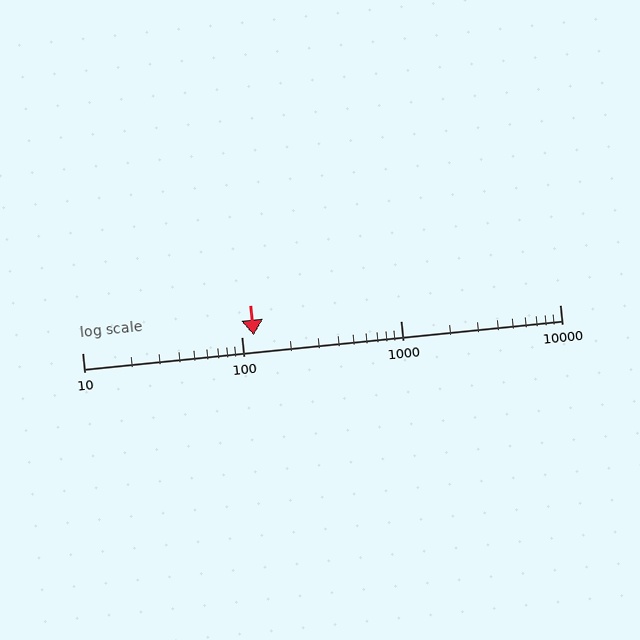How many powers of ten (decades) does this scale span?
The scale spans 3 decades, from 10 to 10000.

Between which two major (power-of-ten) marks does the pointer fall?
The pointer is between 100 and 1000.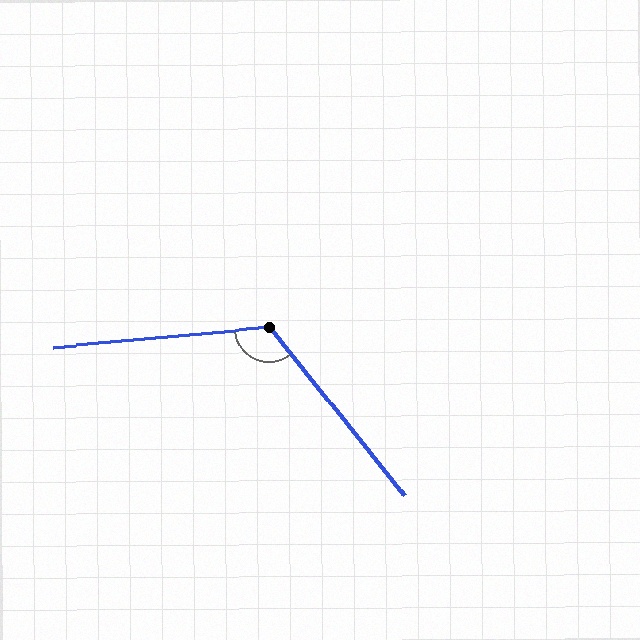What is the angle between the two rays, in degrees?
Approximately 123 degrees.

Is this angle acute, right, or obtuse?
It is obtuse.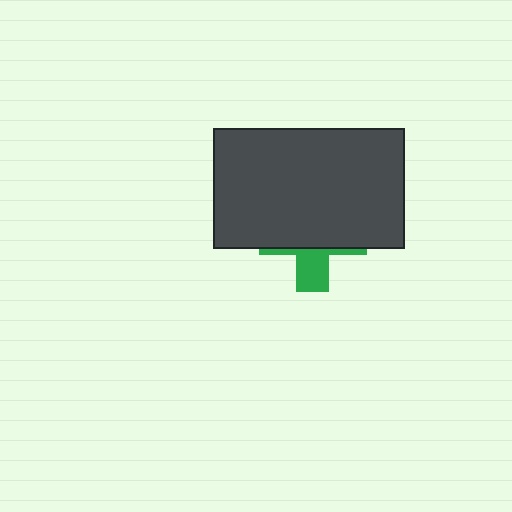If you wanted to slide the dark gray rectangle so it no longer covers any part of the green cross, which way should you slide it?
Slide it up — that is the most direct way to separate the two shapes.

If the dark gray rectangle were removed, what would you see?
You would see the complete green cross.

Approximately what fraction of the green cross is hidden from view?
Roughly 70% of the green cross is hidden behind the dark gray rectangle.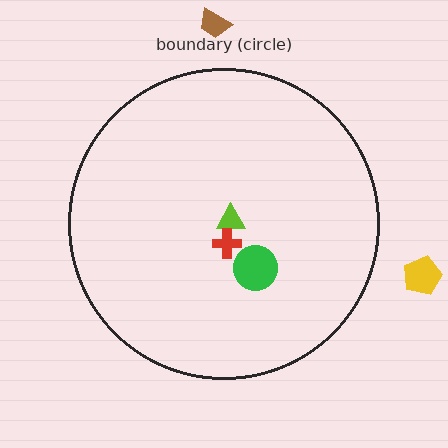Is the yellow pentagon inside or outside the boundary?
Outside.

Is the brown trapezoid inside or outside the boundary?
Outside.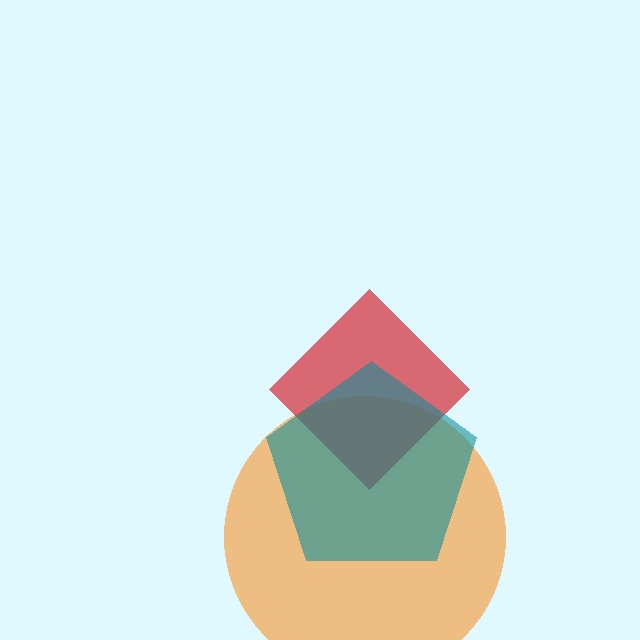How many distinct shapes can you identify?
There are 3 distinct shapes: an orange circle, a red diamond, a teal pentagon.